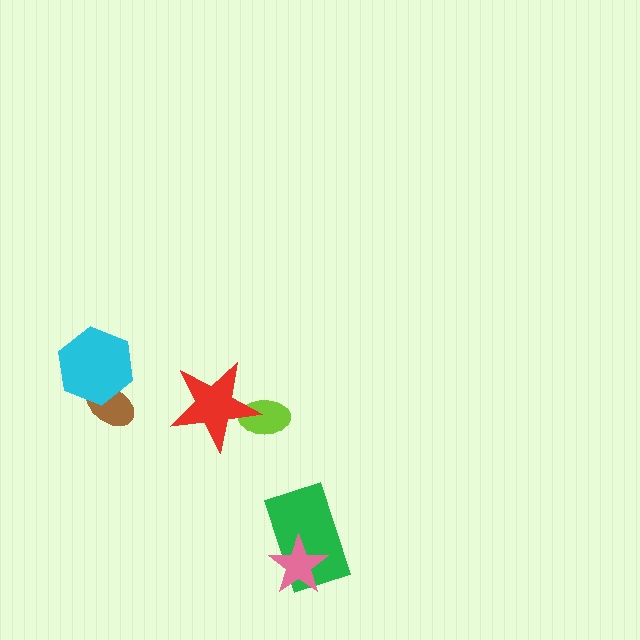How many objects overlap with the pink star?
1 object overlaps with the pink star.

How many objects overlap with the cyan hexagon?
1 object overlaps with the cyan hexagon.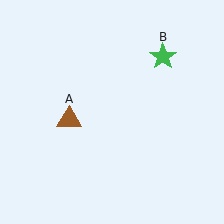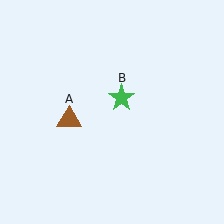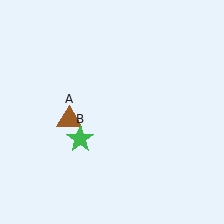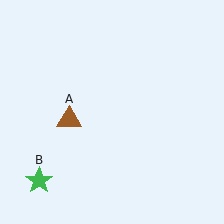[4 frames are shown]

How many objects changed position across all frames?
1 object changed position: green star (object B).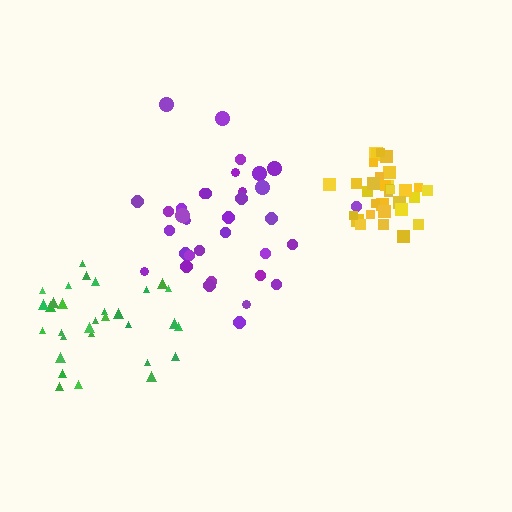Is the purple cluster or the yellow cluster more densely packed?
Yellow.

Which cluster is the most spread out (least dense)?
Green.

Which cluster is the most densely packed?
Yellow.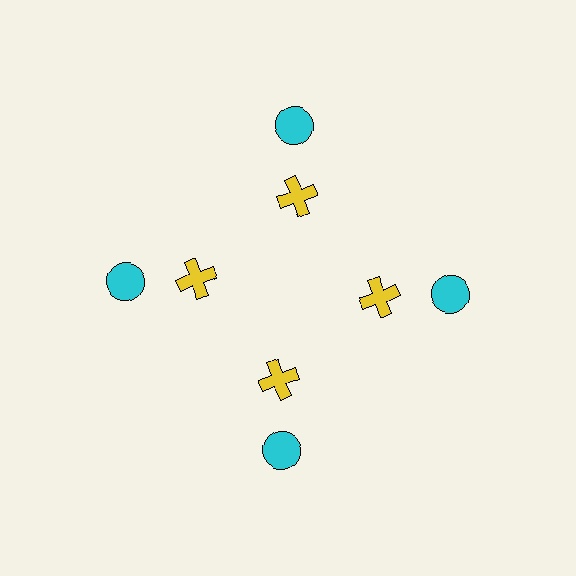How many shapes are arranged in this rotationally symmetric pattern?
There are 8 shapes, arranged in 4 groups of 2.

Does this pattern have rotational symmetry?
Yes, this pattern has 4-fold rotational symmetry. It looks the same after rotating 90 degrees around the center.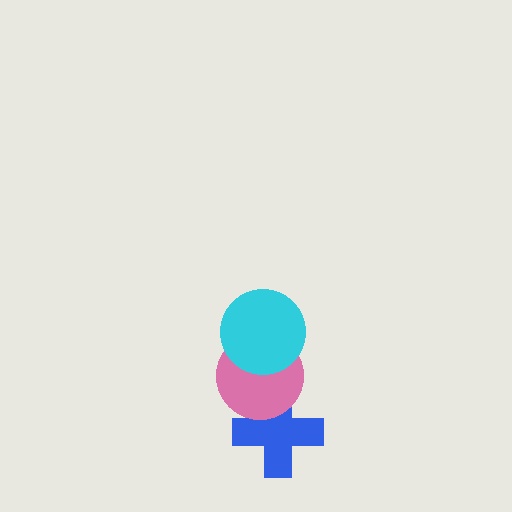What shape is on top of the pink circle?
The cyan circle is on top of the pink circle.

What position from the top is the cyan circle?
The cyan circle is 1st from the top.